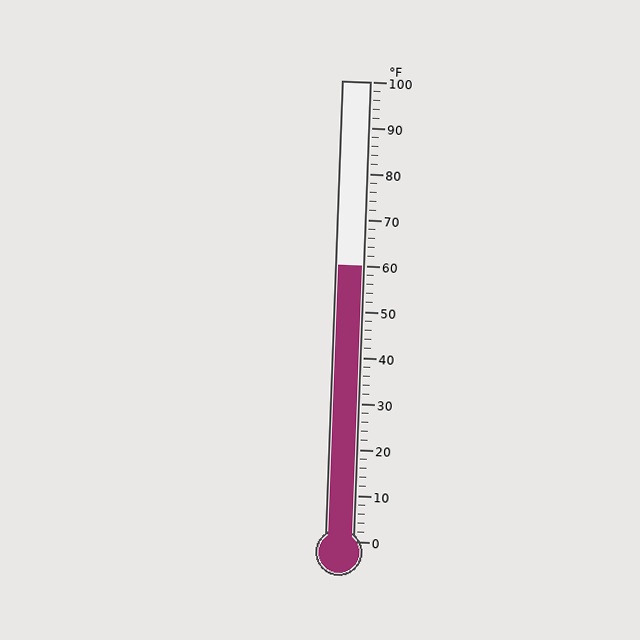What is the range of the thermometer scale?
The thermometer scale ranges from 0°F to 100°F.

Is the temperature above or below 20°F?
The temperature is above 20°F.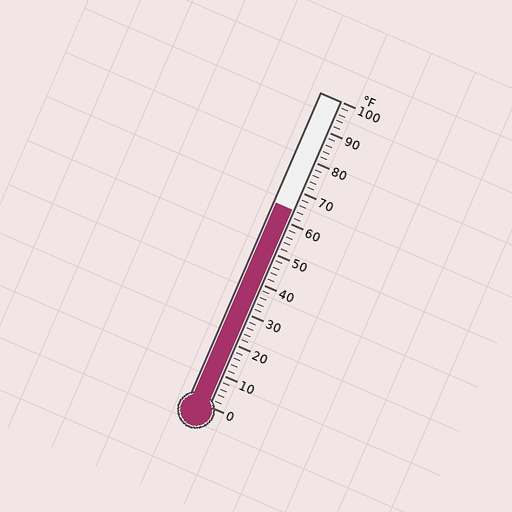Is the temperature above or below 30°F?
The temperature is above 30°F.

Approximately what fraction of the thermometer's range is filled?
The thermometer is filled to approximately 65% of its range.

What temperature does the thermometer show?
The thermometer shows approximately 64°F.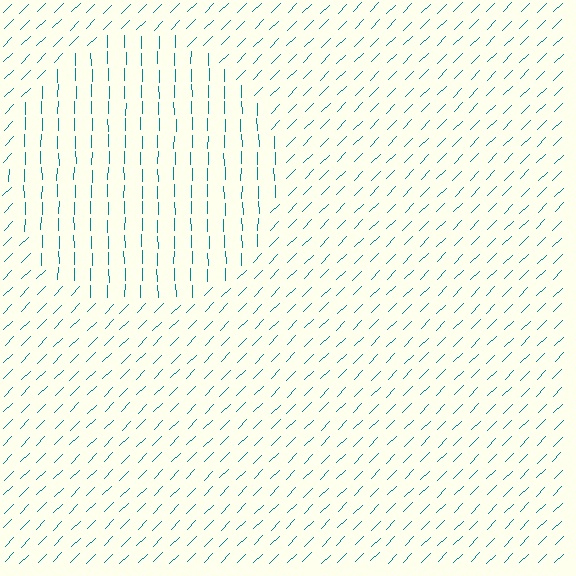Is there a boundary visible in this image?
Yes, there is a texture boundary formed by a change in line orientation.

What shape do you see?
I see a circle.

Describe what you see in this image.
The image is filled with small teal line segments. A circle region in the image has lines oriented differently from the surrounding lines, creating a visible texture boundary.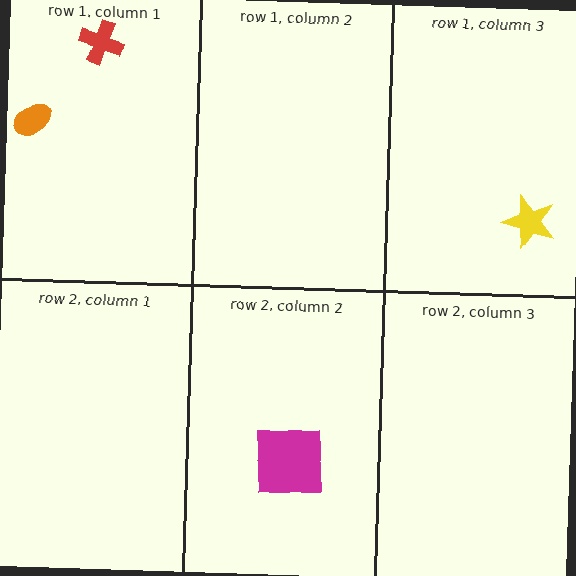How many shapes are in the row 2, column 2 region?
1.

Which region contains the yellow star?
The row 1, column 3 region.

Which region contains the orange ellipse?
The row 1, column 1 region.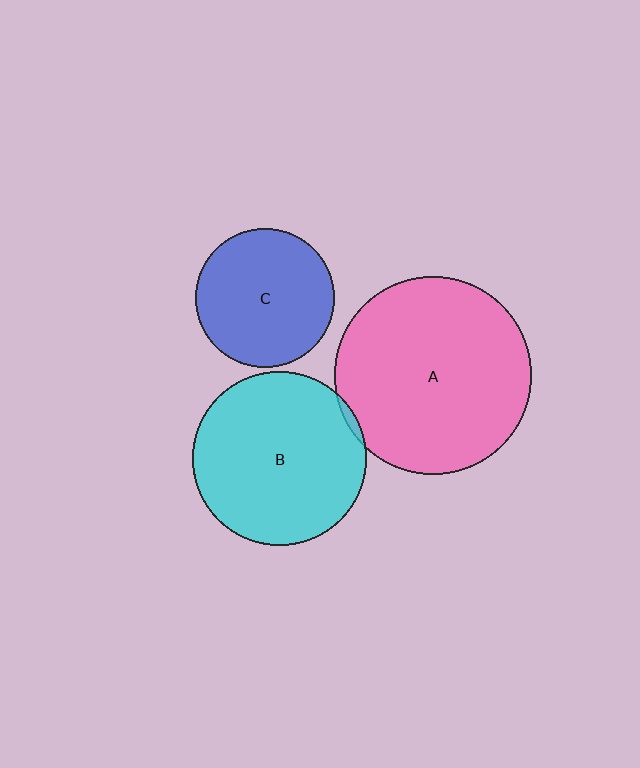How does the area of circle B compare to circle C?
Approximately 1.6 times.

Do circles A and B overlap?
Yes.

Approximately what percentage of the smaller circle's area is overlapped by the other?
Approximately 5%.